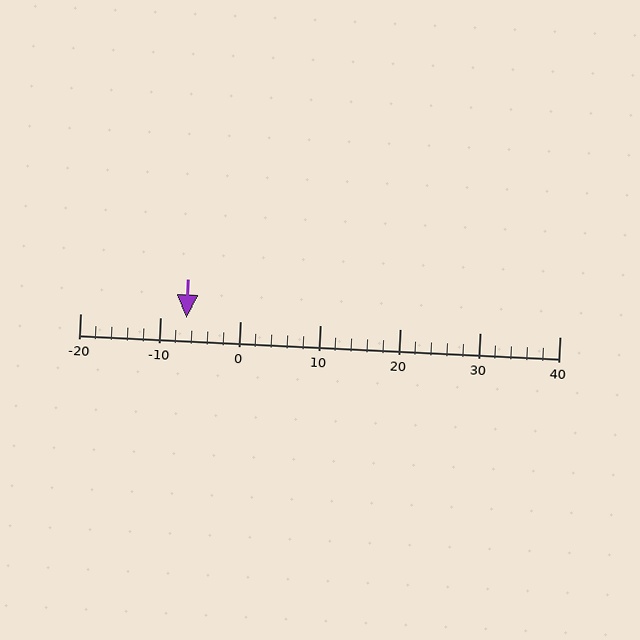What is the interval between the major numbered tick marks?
The major tick marks are spaced 10 units apart.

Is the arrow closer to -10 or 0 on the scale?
The arrow is closer to -10.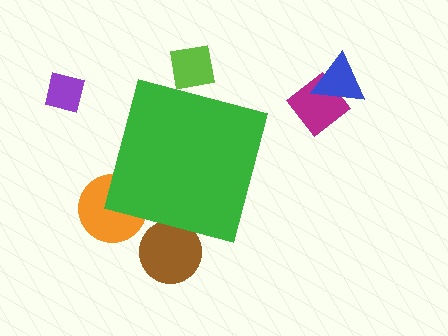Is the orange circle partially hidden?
Yes, the orange circle is partially hidden behind the green square.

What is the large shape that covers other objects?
A green square.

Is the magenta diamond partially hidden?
No, the magenta diamond is fully visible.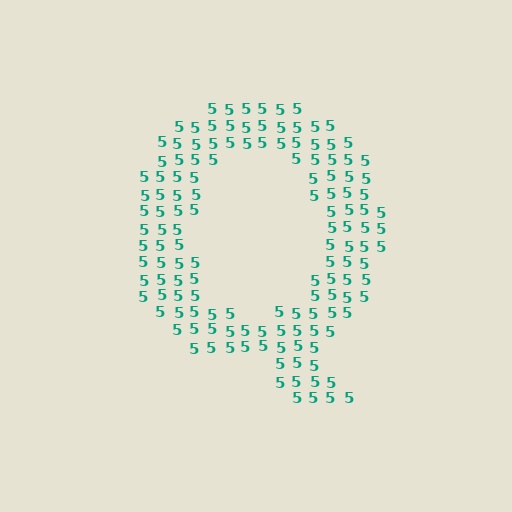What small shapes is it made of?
It is made of small digit 5's.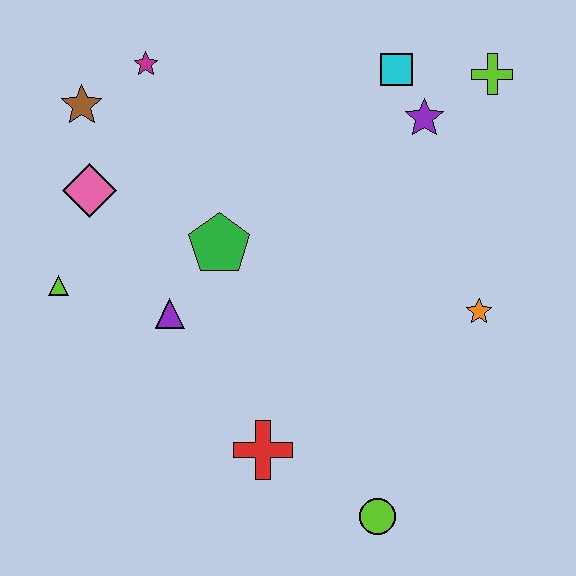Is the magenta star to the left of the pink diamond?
No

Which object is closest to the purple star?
The cyan square is closest to the purple star.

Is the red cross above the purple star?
No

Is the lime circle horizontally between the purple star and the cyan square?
No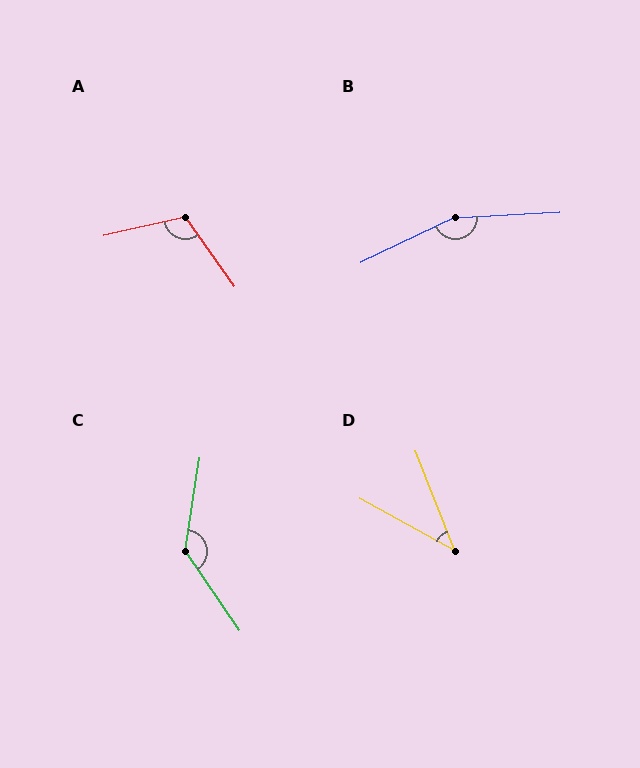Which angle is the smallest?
D, at approximately 40 degrees.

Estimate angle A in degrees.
Approximately 112 degrees.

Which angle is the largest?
B, at approximately 158 degrees.